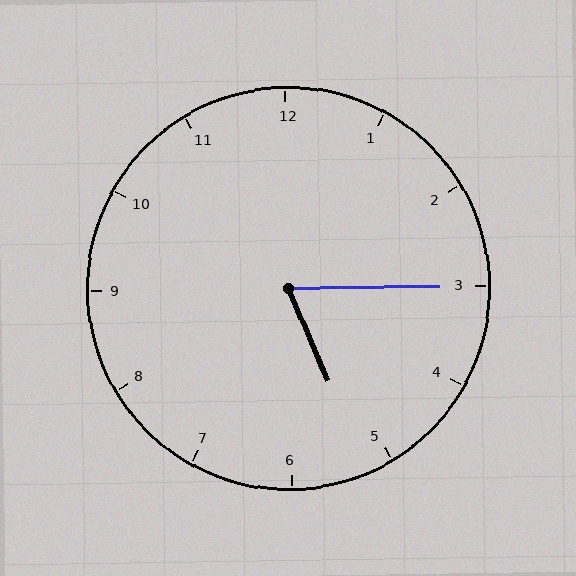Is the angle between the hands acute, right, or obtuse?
It is acute.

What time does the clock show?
5:15.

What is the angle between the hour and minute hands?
Approximately 68 degrees.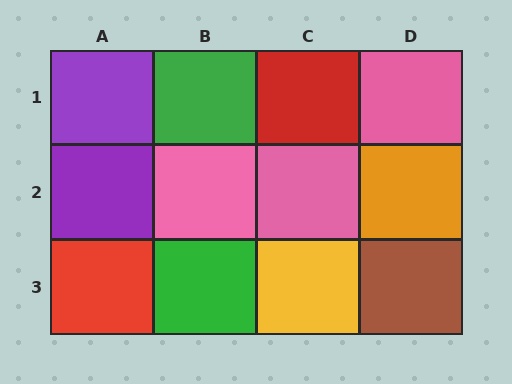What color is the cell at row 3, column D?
Brown.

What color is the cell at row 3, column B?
Green.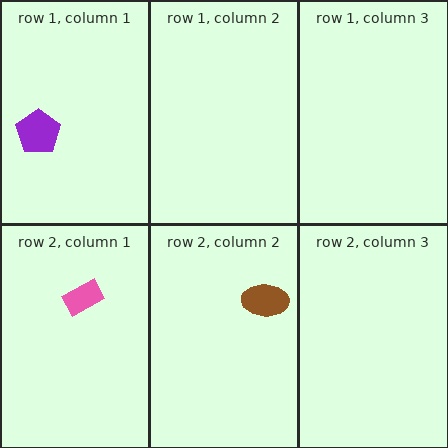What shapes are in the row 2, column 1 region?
The pink rectangle.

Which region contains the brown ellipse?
The row 2, column 2 region.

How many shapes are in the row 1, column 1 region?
1.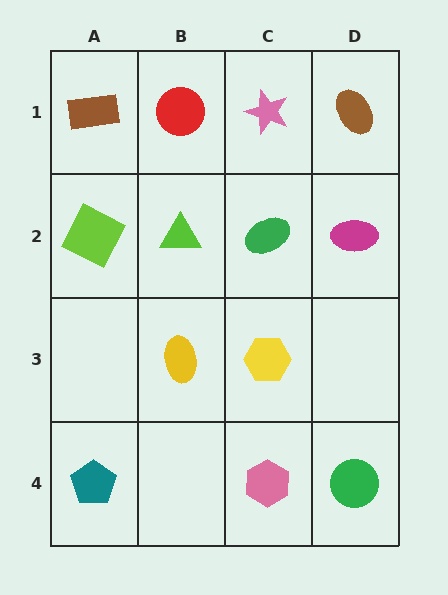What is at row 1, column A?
A brown rectangle.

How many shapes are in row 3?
2 shapes.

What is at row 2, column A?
A lime square.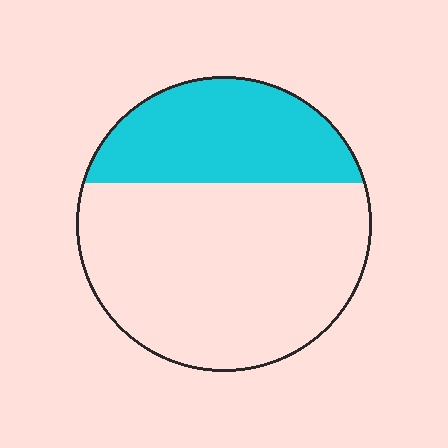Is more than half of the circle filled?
No.